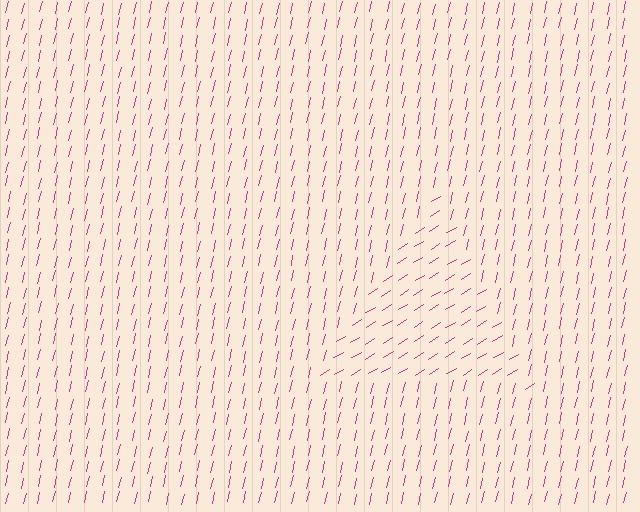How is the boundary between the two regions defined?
The boundary is defined purely by a change in line orientation (approximately 45 degrees difference). All lines are the same color and thickness.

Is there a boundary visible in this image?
Yes, there is a texture boundary formed by a change in line orientation.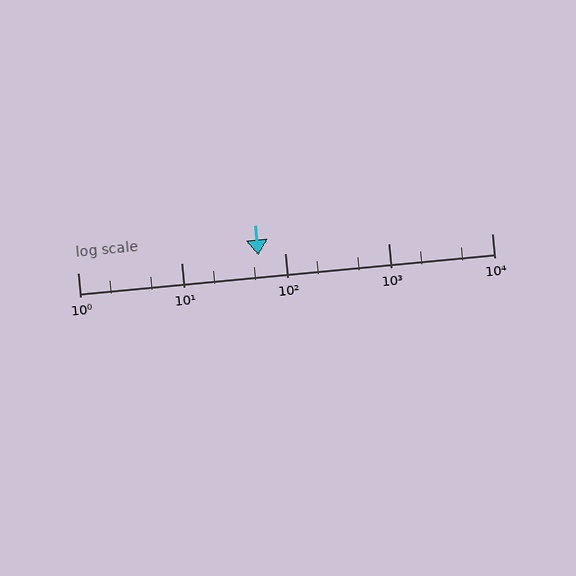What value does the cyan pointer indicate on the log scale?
The pointer indicates approximately 56.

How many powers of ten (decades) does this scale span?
The scale spans 4 decades, from 1 to 10000.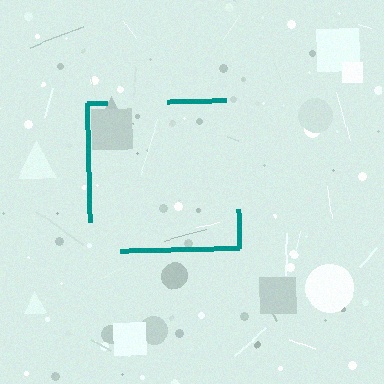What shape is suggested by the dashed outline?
The dashed outline suggests a square.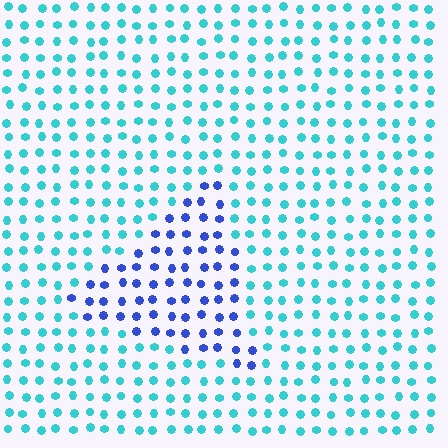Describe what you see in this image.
The image is filled with small cyan elements in a uniform arrangement. A triangle-shaped region is visible where the elements are tinted to a slightly different hue, forming a subtle color boundary.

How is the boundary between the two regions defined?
The boundary is defined purely by a slight shift in hue (about 50 degrees). Spacing, size, and orientation are identical on both sides.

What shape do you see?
I see a triangle.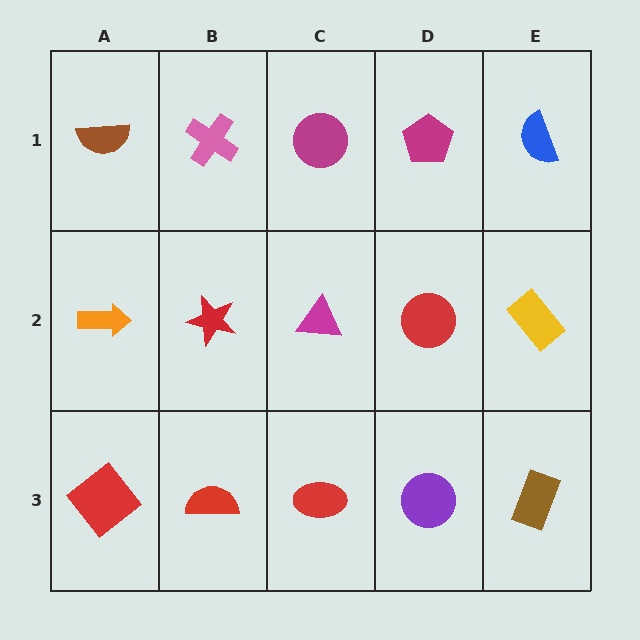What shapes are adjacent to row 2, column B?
A pink cross (row 1, column B), a red semicircle (row 3, column B), an orange arrow (row 2, column A), a magenta triangle (row 2, column C).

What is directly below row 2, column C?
A red ellipse.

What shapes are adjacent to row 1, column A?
An orange arrow (row 2, column A), a pink cross (row 1, column B).